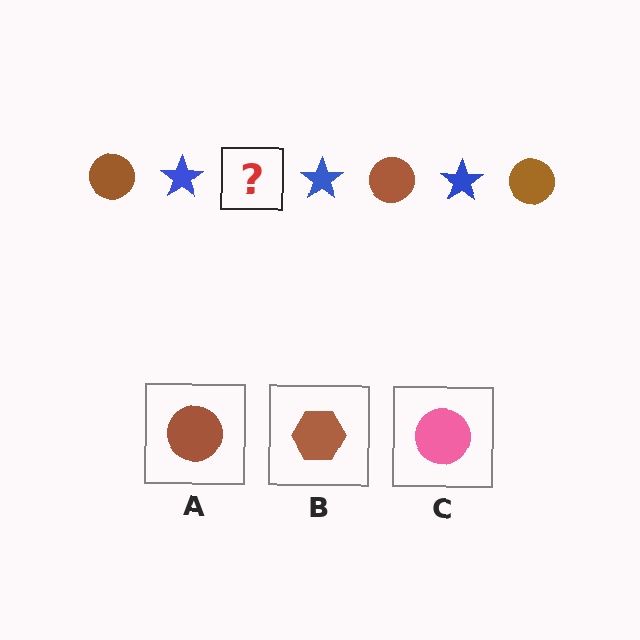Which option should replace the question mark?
Option A.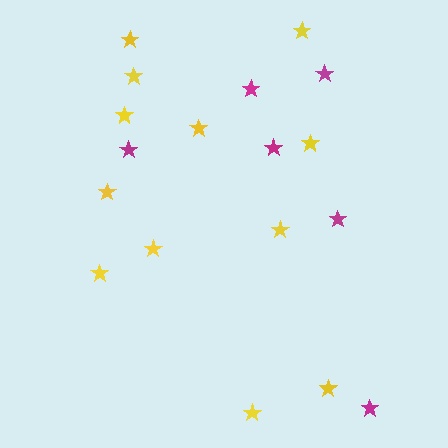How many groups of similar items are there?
There are 2 groups: one group of yellow stars (12) and one group of magenta stars (6).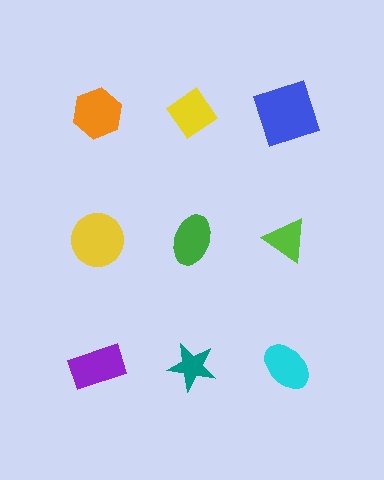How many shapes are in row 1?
3 shapes.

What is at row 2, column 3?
A lime triangle.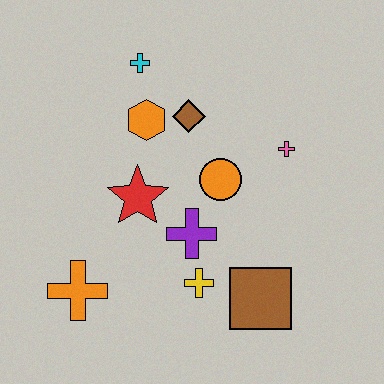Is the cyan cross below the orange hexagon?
No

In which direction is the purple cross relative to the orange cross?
The purple cross is to the right of the orange cross.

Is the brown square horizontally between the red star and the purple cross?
No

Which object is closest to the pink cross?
The orange circle is closest to the pink cross.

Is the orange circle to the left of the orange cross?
No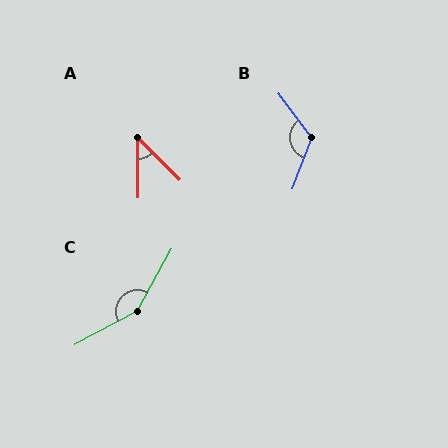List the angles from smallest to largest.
A (44°), B (123°), C (147°).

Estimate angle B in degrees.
Approximately 123 degrees.